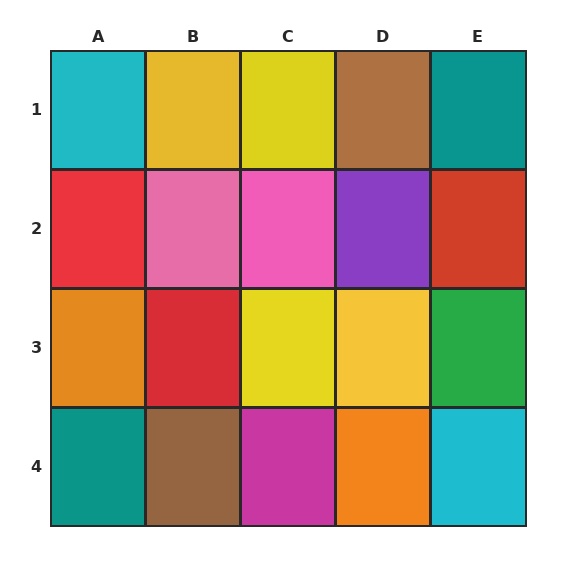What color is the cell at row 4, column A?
Teal.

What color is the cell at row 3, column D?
Yellow.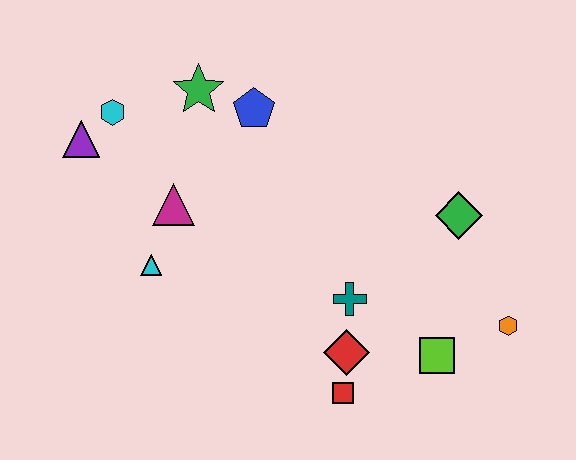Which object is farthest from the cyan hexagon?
The orange hexagon is farthest from the cyan hexagon.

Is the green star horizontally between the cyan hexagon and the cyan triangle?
No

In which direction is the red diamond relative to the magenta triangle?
The red diamond is to the right of the magenta triangle.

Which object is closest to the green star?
The blue pentagon is closest to the green star.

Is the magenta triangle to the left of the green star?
Yes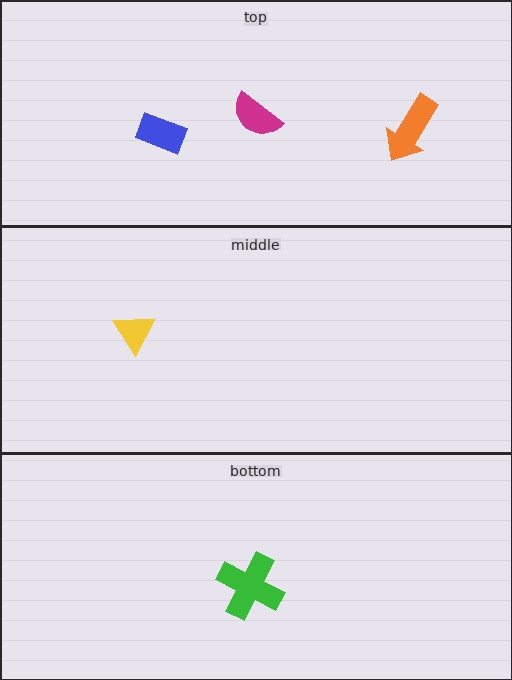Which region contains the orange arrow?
The top region.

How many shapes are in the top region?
3.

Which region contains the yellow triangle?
The middle region.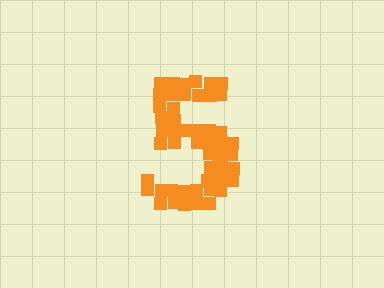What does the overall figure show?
The overall figure shows the digit 5.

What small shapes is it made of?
It is made of small squares.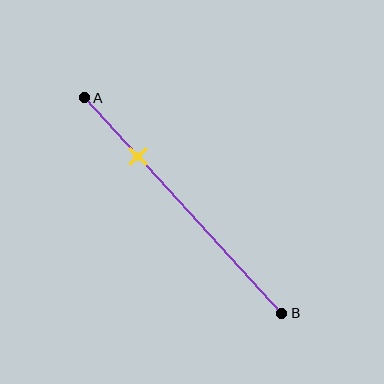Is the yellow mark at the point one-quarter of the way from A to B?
Yes, the mark is approximately at the one-quarter point.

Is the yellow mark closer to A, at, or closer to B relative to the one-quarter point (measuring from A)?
The yellow mark is approximately at the one-quarter point of segment AB.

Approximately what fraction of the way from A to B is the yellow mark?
The yellow mark is approximately 25% of the way from A to B.